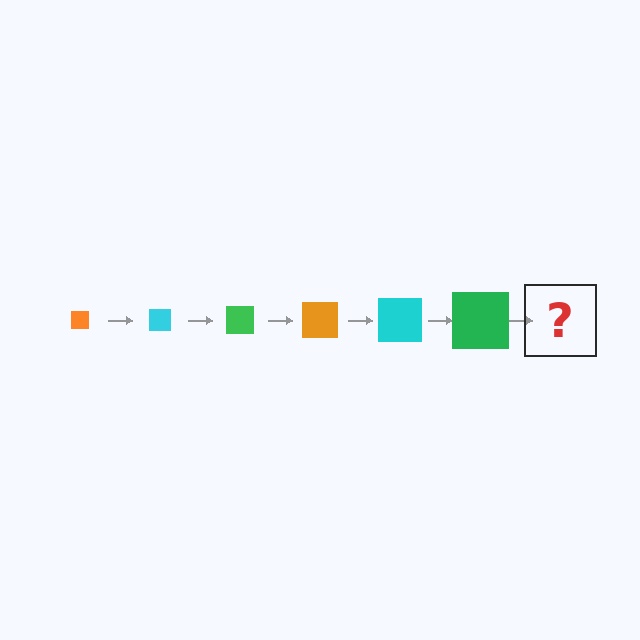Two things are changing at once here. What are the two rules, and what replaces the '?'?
The two rules are that the square grows larger each step and the color cycles through orange, cyan, and green. The '?' should be an orange square, larger than the previous one.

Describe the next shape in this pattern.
It should be an orange square, larger than the previous one.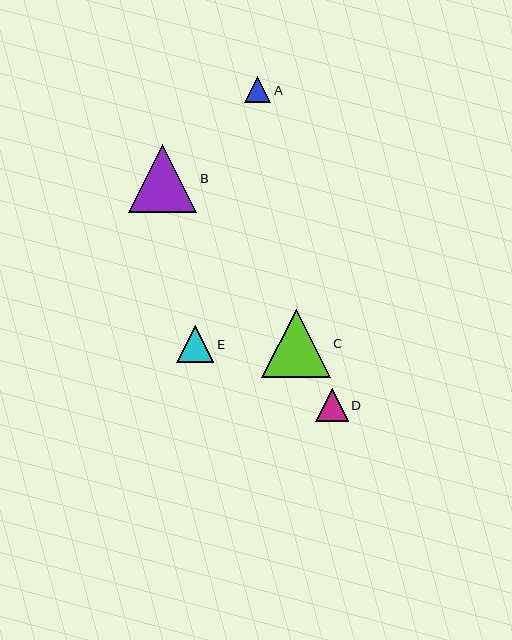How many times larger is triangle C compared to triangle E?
Triangle C is approximately 1.8 times the size of triangle E.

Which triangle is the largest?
Triangle B is the largest with a size of approximately 69 pixels.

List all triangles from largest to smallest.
From largest to smallest: B, C, E, D, A.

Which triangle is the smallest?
Triangle A is the smallest with a size of approximately 26 pixels.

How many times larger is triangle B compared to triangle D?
Triangle B is approximately 2.1 times the size of triangle D.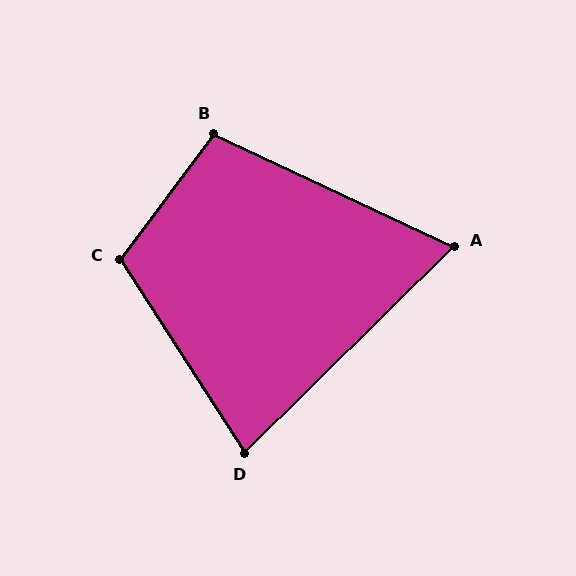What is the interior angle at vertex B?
Approximately 102 degrees (obtuse).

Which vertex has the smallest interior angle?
A, at approximately 70 degrees.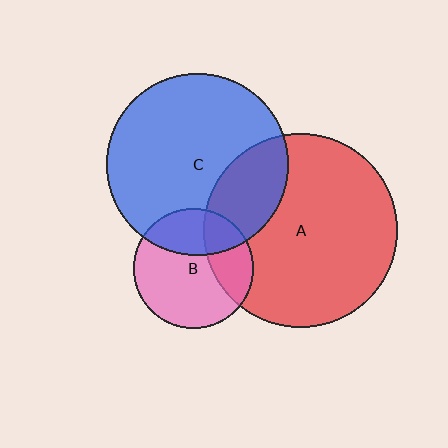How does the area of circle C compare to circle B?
Approximately 2.3 times.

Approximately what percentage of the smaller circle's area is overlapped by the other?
Approximately 25%.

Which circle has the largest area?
Circle A (red).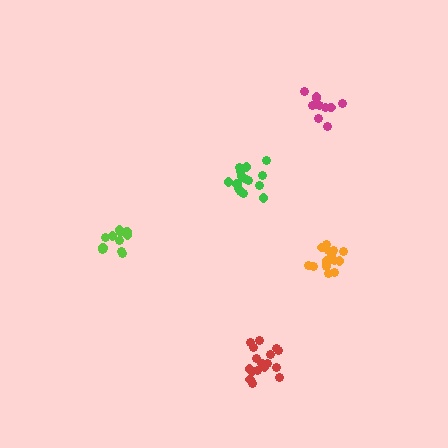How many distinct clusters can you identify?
There are 5 distinct clusters.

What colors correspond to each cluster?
The clusters are colored: lime, red, magenta, green, orange.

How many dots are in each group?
Group 1: 12 dots, Group 2: 17 dots, Group 3: 11 dots, Group 4: 15 dots, Group 5: 15 dots (70 total).